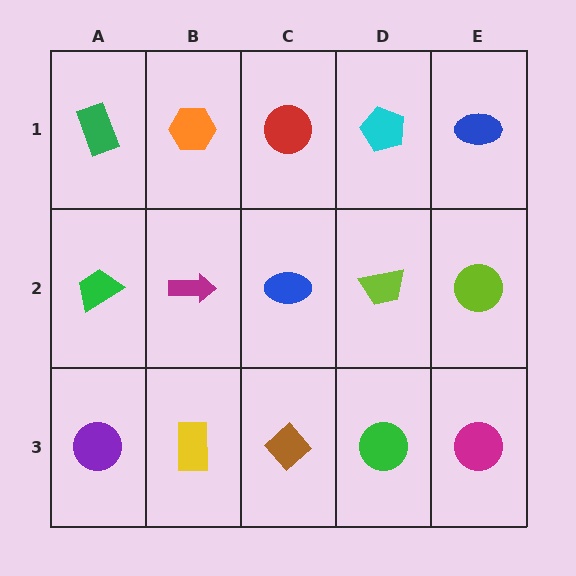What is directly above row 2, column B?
An orange hexagon.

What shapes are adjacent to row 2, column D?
A cyan pentagon (row 1, column D), a green circle (row 3, column D), a blue ellipse (row 2, column C), a lime circle (row 2, column E).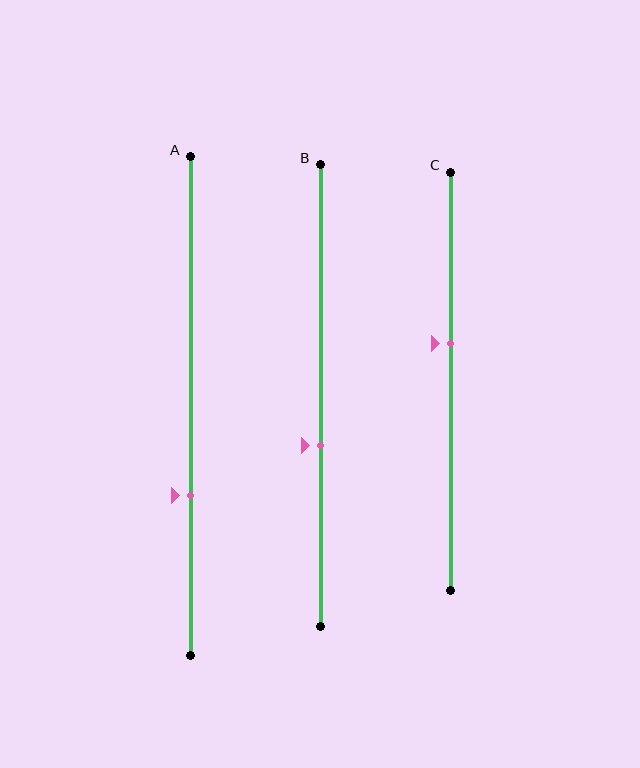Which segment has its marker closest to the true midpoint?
Segment C has its marker closest to the true midpoint.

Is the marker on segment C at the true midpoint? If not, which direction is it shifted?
No, the marker on segment C is shifted upward by about 9% of the segment length.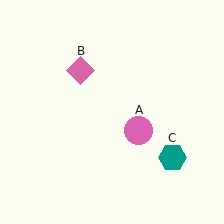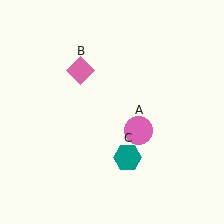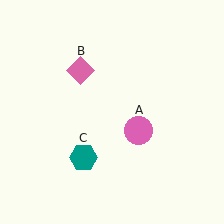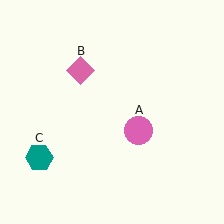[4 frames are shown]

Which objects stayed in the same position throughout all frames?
Pink circle (object A) and pink diamond (object B) remained stationary.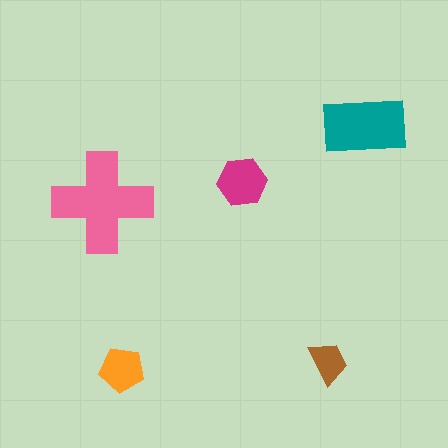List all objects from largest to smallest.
The pink cross, the teal rectangle, the magenta hexagon, the orange pentagon, the brown trapezoid.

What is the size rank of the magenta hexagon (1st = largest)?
3rd.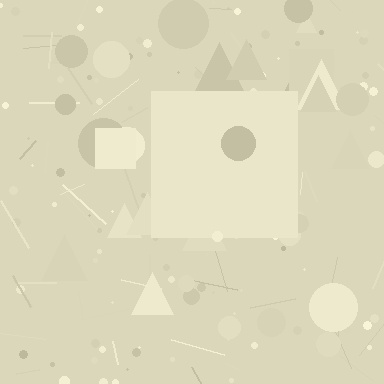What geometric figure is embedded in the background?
A square is embedded in the background.